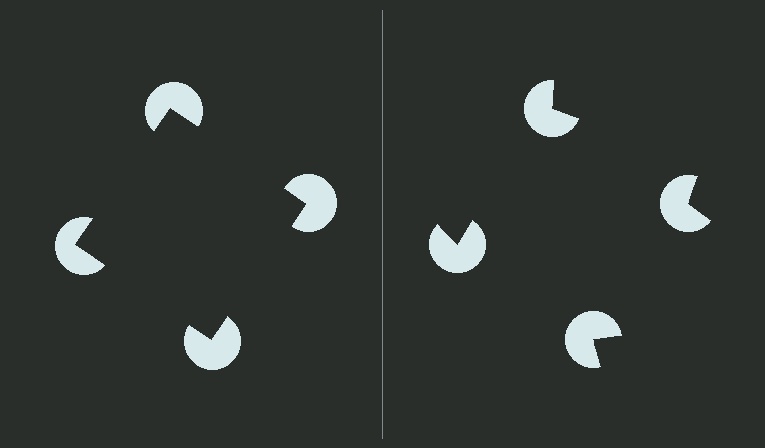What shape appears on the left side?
An illusory square.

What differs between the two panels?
The pac-man discs are positioned identically on both sides; only the wedge orientations differ. On the left they align to a square; on the right they are misaligned.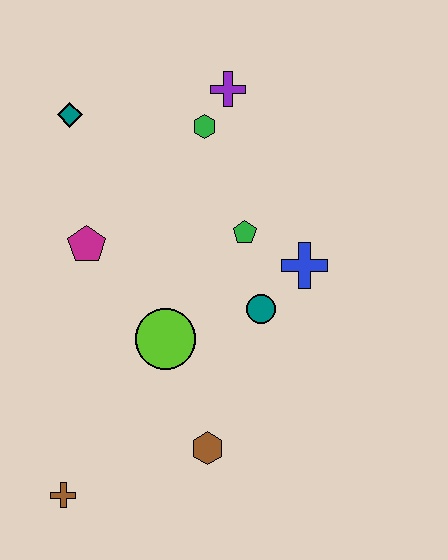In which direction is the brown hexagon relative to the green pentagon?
The brown hexagon is below the green pentagon.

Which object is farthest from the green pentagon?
The brown cross is farthest from the green pentagon.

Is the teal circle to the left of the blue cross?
Yes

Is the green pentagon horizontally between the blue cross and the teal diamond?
Yes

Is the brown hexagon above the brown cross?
Yes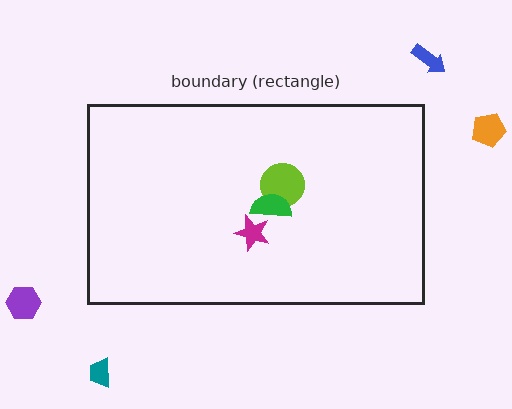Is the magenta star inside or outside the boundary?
Inside.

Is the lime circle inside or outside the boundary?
Inside.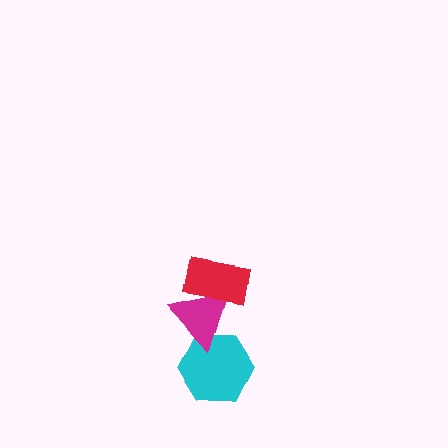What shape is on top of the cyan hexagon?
The magenta triangle is on top of the cyan hexagon.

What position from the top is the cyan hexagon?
The cyan hexagon is 3rd from the top.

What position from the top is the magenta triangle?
The magenta triangle is 2nd from the top.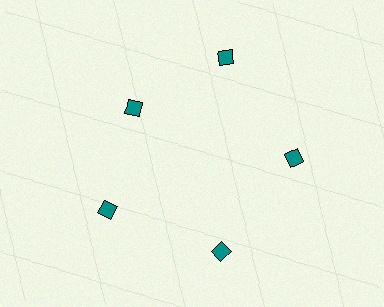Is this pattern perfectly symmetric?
No. The 5 teal diamonds are arranged in a ring, but one element near the 10 o'clock position is pulled inward toward the center, breaking the 5-fold rotational symmetry.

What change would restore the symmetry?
The symmetry would be restored by moving it outward, back onto the ring so that all 5 diamonds sit at equal angles and equal distance from the center.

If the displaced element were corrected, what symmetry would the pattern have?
It would have 5-fold rotational symmetry — the pattern would map onto itself every 72 degrees.